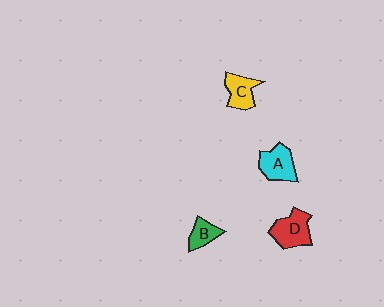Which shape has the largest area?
Shape D (red).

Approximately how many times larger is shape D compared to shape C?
Approximately 1.3 times.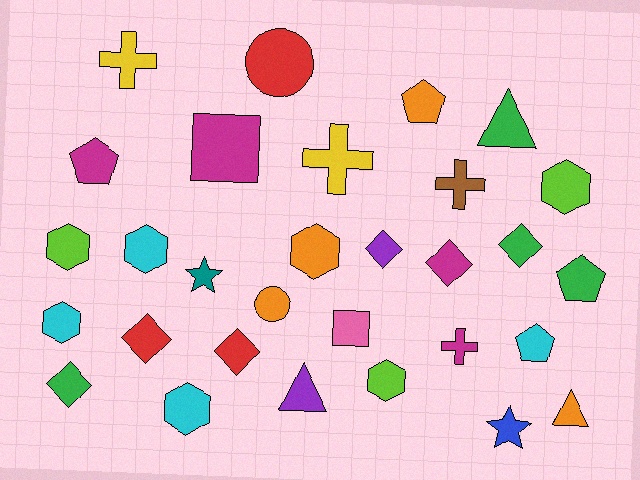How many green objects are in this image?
There are 4 green objects.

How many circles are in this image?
There are 2 circles.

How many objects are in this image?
There are 30 objects.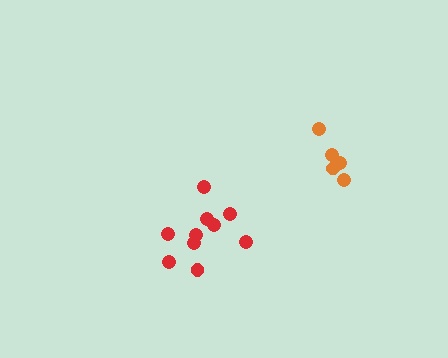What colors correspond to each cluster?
The clusters are colored: red, orange.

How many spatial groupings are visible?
There are 2 spatial groupings.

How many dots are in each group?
Group 1: 10 dots, Group 2: 5 dots (15 total).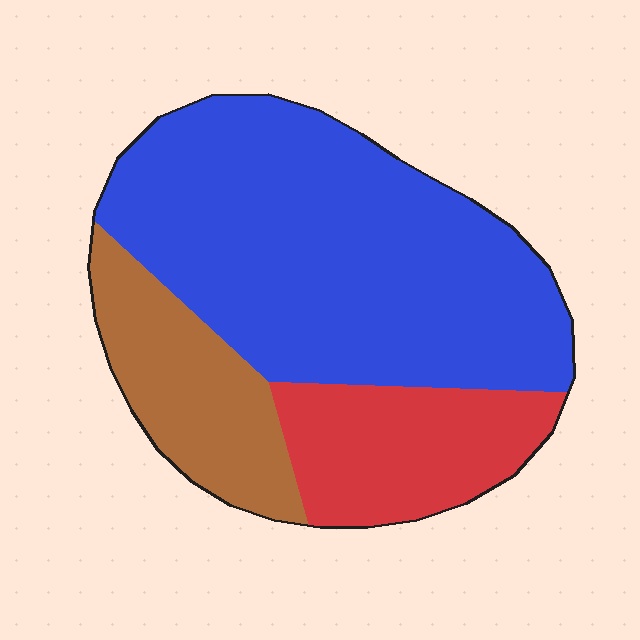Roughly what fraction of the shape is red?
Red covers about 20% of the shape.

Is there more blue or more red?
Blue.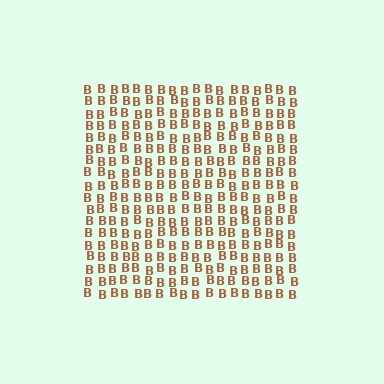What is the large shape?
The large shape is a square.